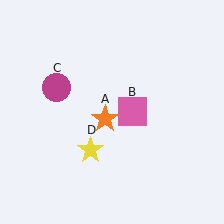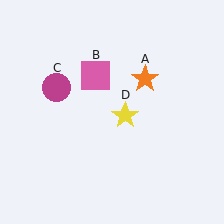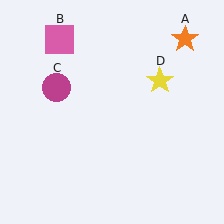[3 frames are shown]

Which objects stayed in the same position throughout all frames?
Magenta circle (object C) remained stationary.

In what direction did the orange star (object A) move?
The orange star (object A) moved up and to the right.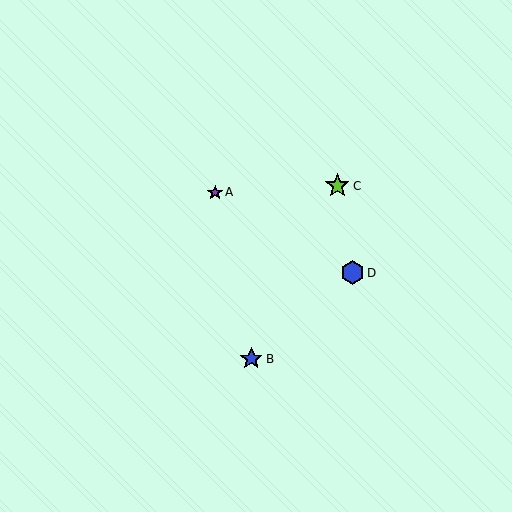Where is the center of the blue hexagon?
The center of the blue hexagon is at (353, 273).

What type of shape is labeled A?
Shape A is a purple star.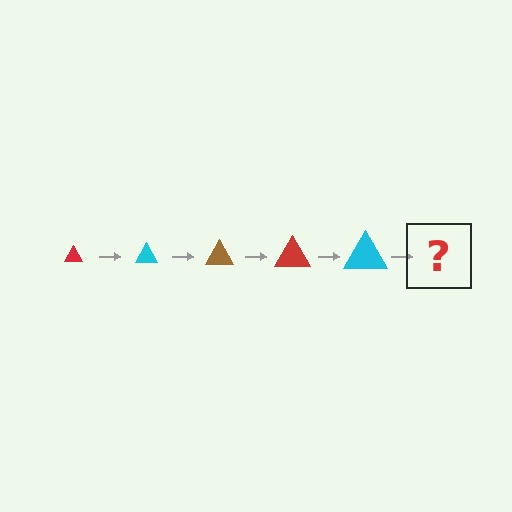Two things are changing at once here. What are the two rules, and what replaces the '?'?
The two rules are that the triangle grows larger each step and the color cycles through red, cyan, and brown. The '?' should be a brown triangle, larger than the previous one.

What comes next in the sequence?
The next element should be a brown triangle, larger than the previous one.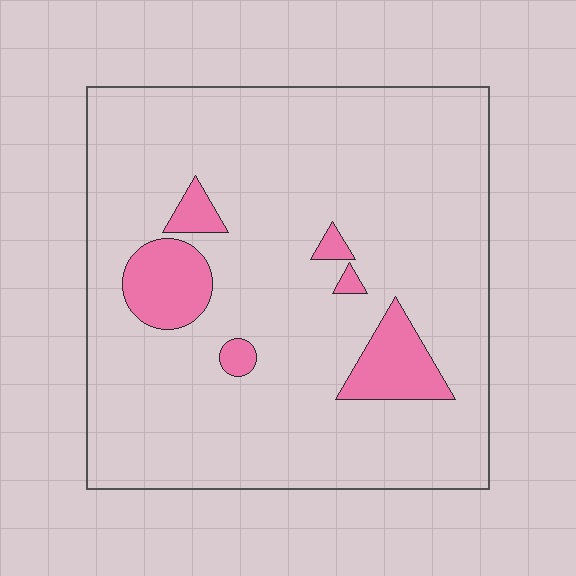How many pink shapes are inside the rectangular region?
6.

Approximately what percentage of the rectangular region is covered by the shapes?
Approximately 10%.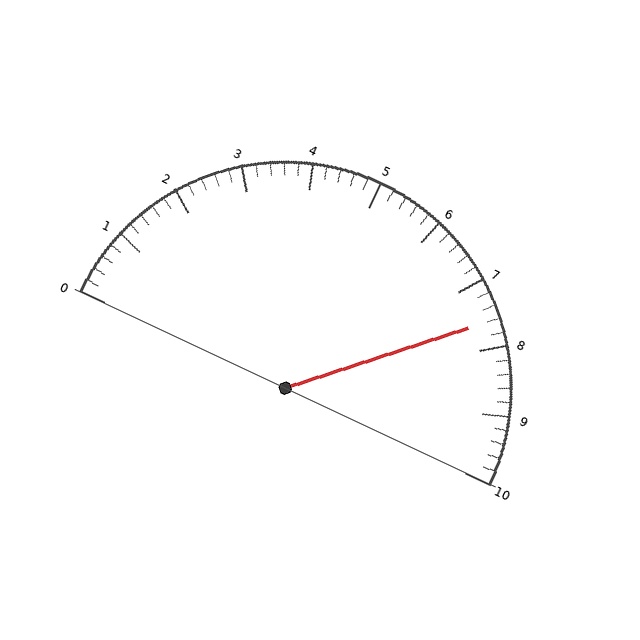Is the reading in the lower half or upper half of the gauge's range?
The reading is in the upper half of the range (0 to 10).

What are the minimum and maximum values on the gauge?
The gauge ranges from 0 to 10.